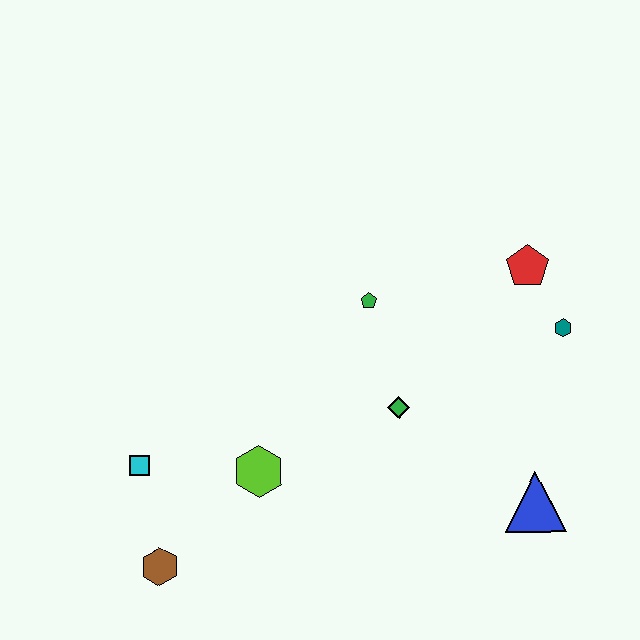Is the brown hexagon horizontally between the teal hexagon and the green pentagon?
No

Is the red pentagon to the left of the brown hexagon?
No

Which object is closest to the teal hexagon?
The red pentagon is closest to the teal hexagon.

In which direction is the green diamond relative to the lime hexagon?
The green diamond is to the right of the lime hexagon.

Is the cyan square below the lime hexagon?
No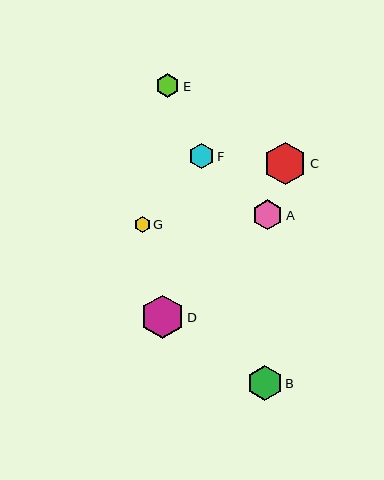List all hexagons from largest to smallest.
From largest to smallest: D, C, B, A, F, E, G.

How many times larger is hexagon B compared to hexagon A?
Hexagon B is approximately 1.2 times the size of hexagon A.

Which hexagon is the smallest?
Hexagon G is the smallest with a size of approximately 16 pixels.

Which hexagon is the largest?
Hexagon D is the largest with a size of approximately 43 pixels.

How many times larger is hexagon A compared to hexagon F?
Hexagon A is approximately 1.2 times the size of hexagon F.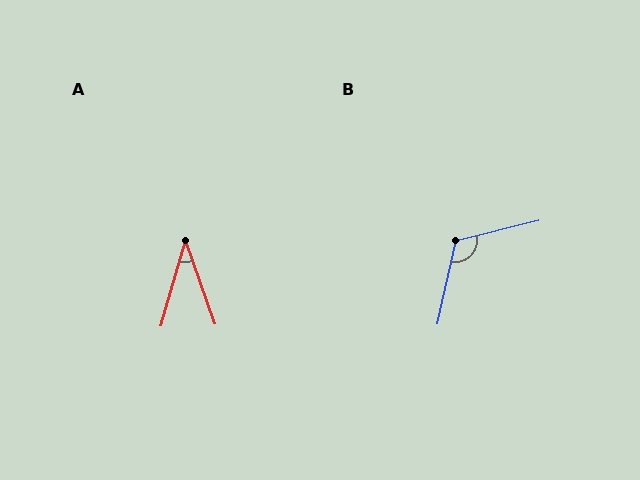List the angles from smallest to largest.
A (35°), B (117°).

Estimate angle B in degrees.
Approximately 117 degrees.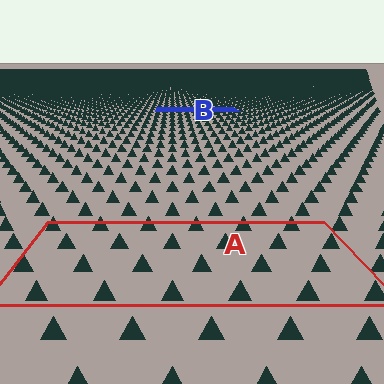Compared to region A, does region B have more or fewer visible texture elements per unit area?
Region B has more texture elements per unit area — they are packed more densely because it is farther away.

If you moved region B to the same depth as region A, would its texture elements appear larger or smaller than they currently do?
They would appear larger. At a closer depth, the same texture elements are projected at a bigger on-screen size.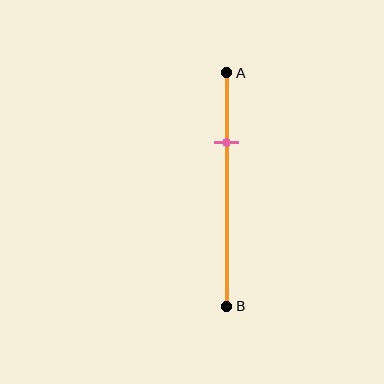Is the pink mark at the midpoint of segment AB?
No, the mark is at about 30% from A, not at the 50% midpoint.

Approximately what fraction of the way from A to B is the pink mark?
The pink mark is approximately 30% of the way from A to B.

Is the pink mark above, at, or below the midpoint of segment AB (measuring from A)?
The pink mark is above the midpoint of segment AB.